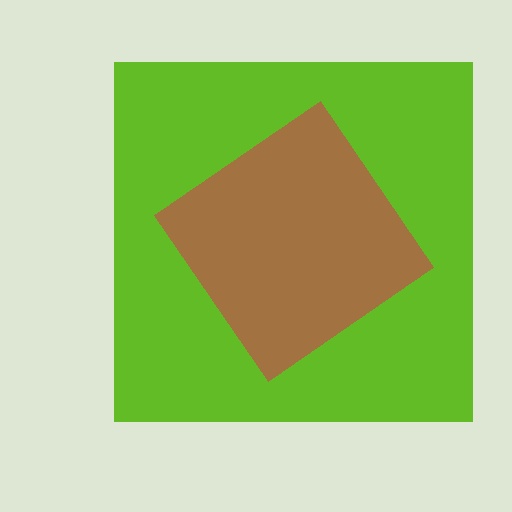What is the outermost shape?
The lime square.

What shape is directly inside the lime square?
The brown diamond.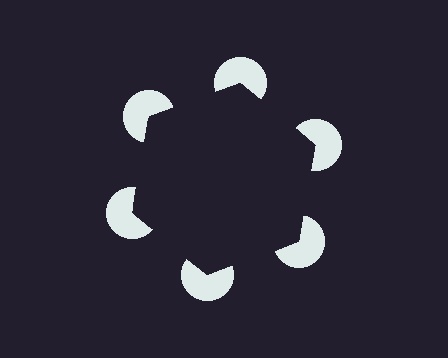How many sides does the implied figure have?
6 sides.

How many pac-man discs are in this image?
There are 6 — one at each vertex of the illusory hexagon.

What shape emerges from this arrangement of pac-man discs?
An illusory hexagon — its edges are inferred from the aligned wedge cuts in the pac-man discs, not physically drawn.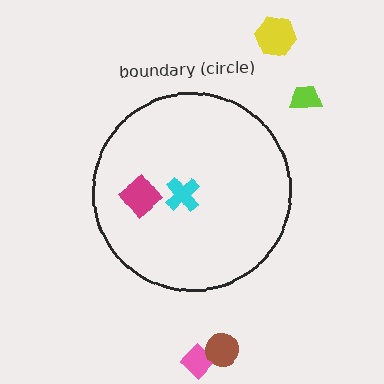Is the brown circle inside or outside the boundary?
Outside.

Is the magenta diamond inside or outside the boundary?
Inside.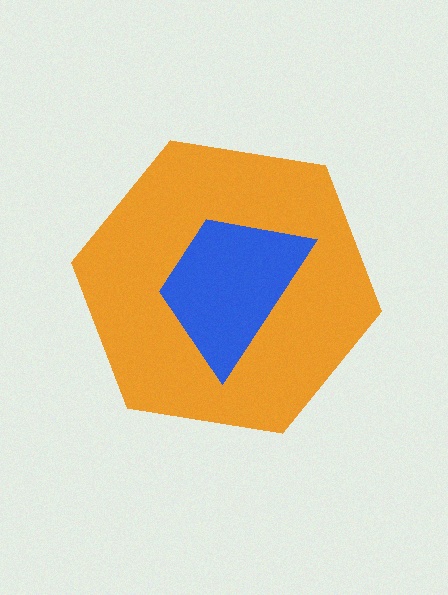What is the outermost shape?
The orange hexagon.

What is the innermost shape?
The blue trapezoid.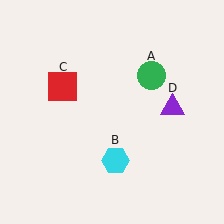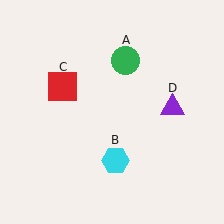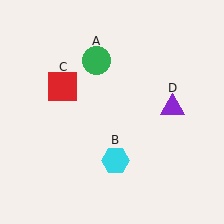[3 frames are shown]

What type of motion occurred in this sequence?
The green circle (object A) rotated counterclockwise around the center of the scene.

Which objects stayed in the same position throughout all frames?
Cyan hexagon (object B) and red square (object C) and purple triangle (object D) remained stationary.